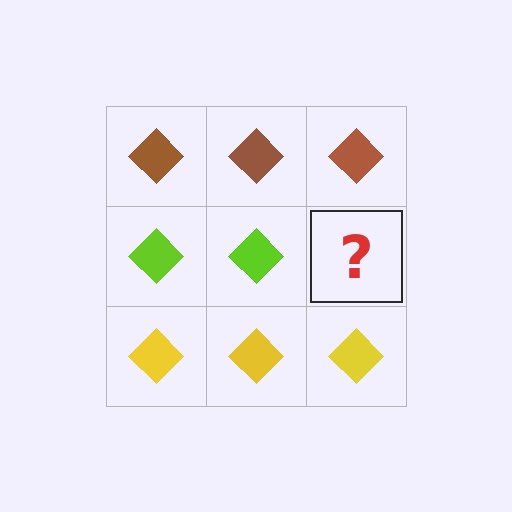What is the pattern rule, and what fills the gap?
The rule is that each row has a consistent color. The gap should be filled with a lime diamond.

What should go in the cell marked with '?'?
The missing cell should contain a lime diamond.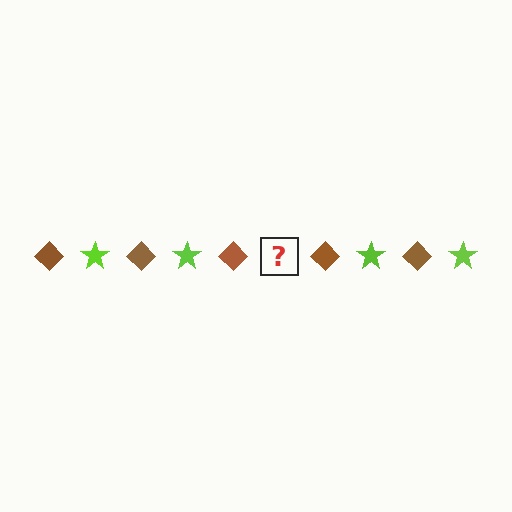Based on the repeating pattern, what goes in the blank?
The blank should be a lime star.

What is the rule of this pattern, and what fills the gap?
The rule is that the pattern alternates between brown diamond and lime star. The gap should be filled with a lime star.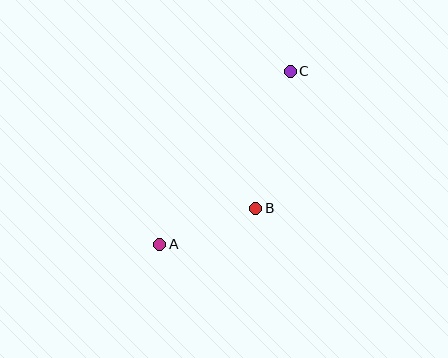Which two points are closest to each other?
Points A and B are closest to each other.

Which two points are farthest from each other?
Points A and C are farthest from each other.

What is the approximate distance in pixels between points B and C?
The distance between B and C is approximately 141 pixels.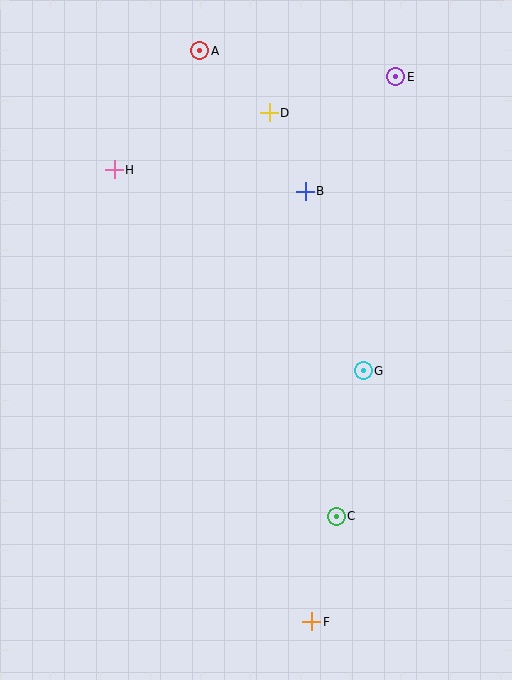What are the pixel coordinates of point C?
Point C is at (336, 516).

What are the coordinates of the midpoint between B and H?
The midpoint between B and H is at (210, 181).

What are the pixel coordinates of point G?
Point G is at (363, 371).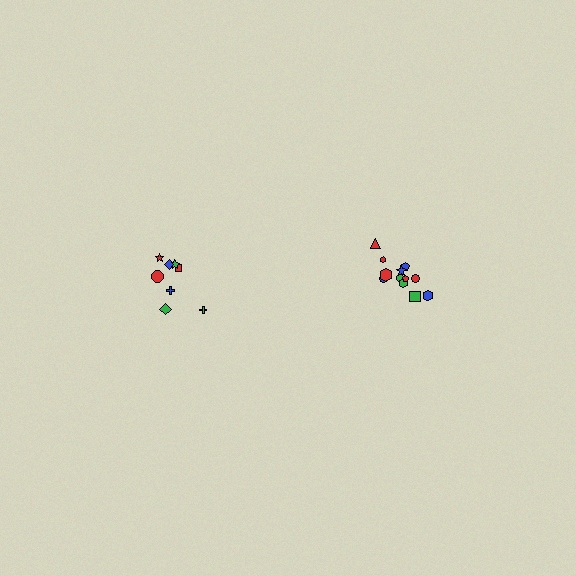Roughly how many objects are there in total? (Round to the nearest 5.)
Roughly 20 objects in total.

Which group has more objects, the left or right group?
The right group.